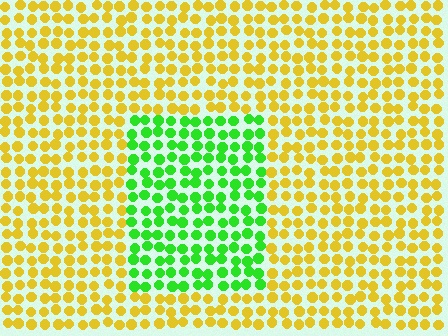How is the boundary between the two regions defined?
The boundary is defined purely by a slight shift in hue (about 68 degrees). Spacing, size, and orientation are identical on both sides.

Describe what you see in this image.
The image is filled with small yellow elements in a uniform arrangement. A rectangle-shaped region is visible where the elements are tinted to a slightly different hue, forming a subtle color boundary.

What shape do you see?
I see a rectangle.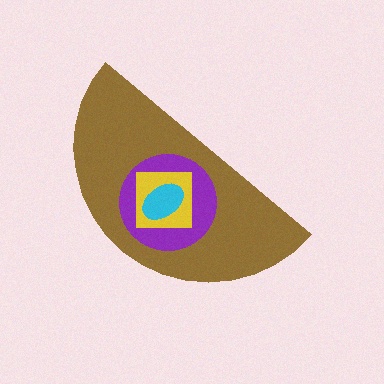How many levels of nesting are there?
4.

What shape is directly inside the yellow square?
The cyan ellipse.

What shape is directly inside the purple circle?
The yellow square.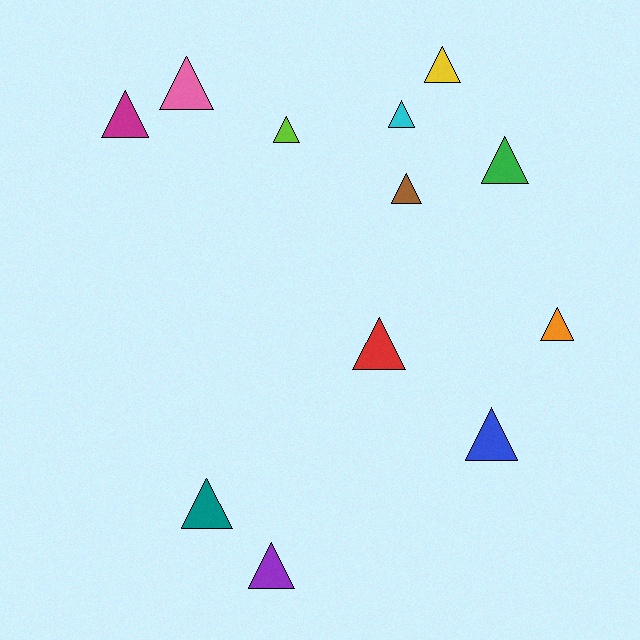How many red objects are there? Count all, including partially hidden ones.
There is 1 red object.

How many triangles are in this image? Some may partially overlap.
There are 12 triangles.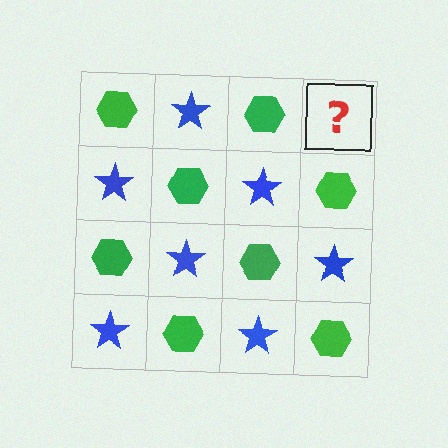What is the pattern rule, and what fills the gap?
The rule is that it alternates green hexagon and blue star in a checkerboard pattern. The gap should be filled with a blue star.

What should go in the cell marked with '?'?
The missing cell should contain a blue star.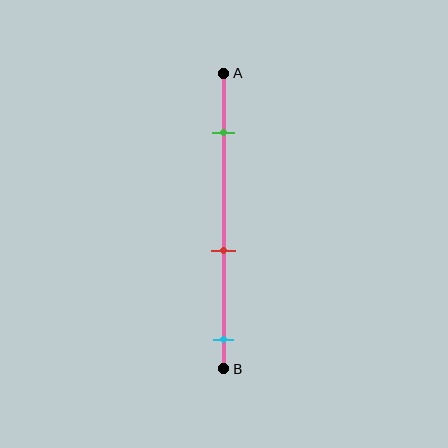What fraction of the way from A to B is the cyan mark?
The cyan mark is approximately 90% (0.9) of the way from A to B.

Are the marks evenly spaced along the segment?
Yes, the marks are approximately evenly spaced.